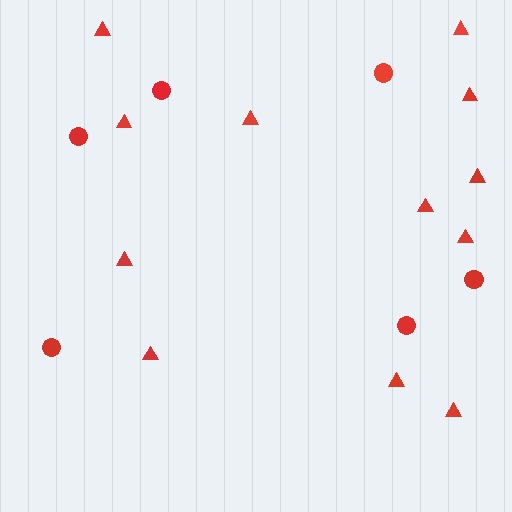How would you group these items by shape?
There are 2 groups: one group of circles (6) and one group of triangles (12).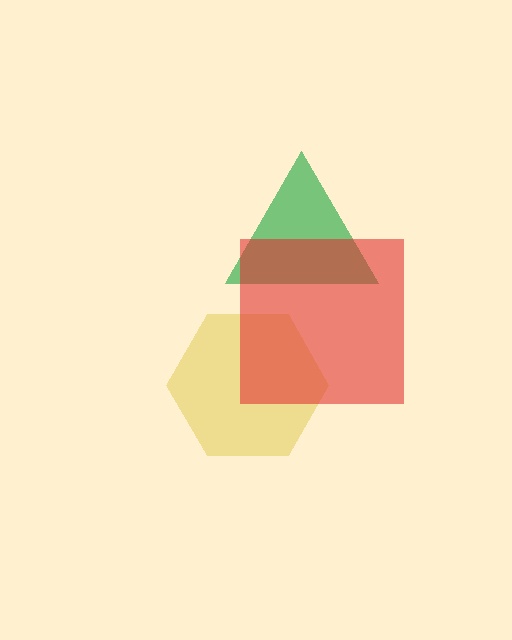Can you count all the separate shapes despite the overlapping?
Yes, there are 3 separate shapes.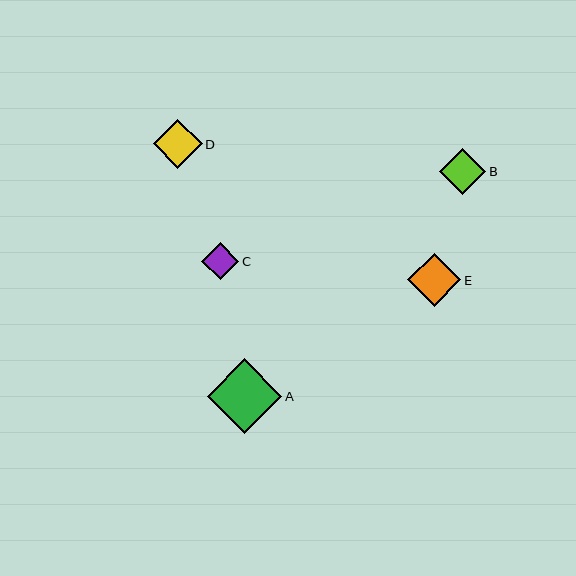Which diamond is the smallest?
Diamond C is the smallest with a size of approximately 38 pixels.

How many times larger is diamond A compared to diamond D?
Diamond A is approximately 1.5 times the size of diamond D.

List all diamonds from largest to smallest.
From largest to smallest: A, E, D, B, C.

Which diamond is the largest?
Diamond A is the largest with a size of approximately 75 pixels.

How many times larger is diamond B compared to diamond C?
Diamond B is approximately 1.2 times the size of diamond C.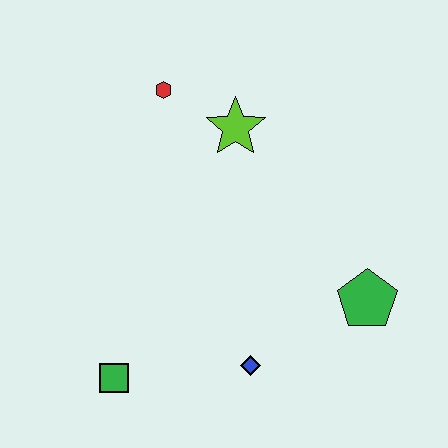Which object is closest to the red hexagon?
The lime star is closest to the red hexagon.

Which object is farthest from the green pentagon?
The red hexagon is farthest from the green pentagon.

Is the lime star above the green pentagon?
Yes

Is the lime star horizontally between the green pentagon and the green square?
Yes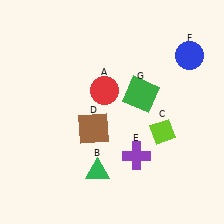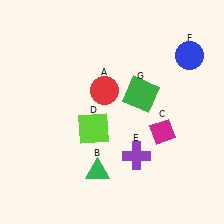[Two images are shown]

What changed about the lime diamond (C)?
In Image 1, C is lime. In Image 2, it changed to magenta.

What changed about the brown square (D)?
In Image 1, D is brown. In Image 2, it changed to lime.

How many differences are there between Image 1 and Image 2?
There are 2 differences between the two images.